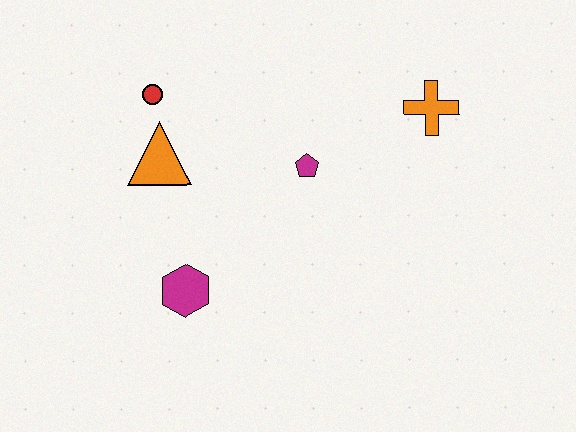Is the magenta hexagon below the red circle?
Yes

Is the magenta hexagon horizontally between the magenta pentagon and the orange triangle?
Yes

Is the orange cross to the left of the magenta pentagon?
No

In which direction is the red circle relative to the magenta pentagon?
The red circle is to the left of the magenta pentagon.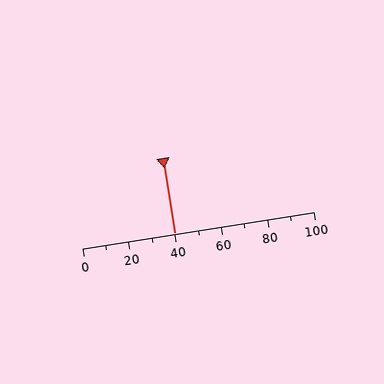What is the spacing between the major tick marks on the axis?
The major ticks are spaced 20 apart.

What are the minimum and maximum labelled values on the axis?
The axis runs from 0 to 100.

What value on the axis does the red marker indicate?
The marker indicates approximately 40.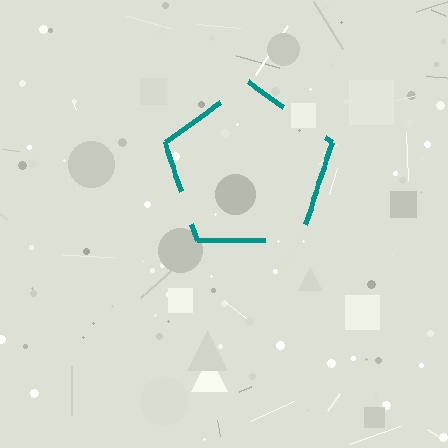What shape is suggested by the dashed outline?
The dashed outline suggests a pentagon.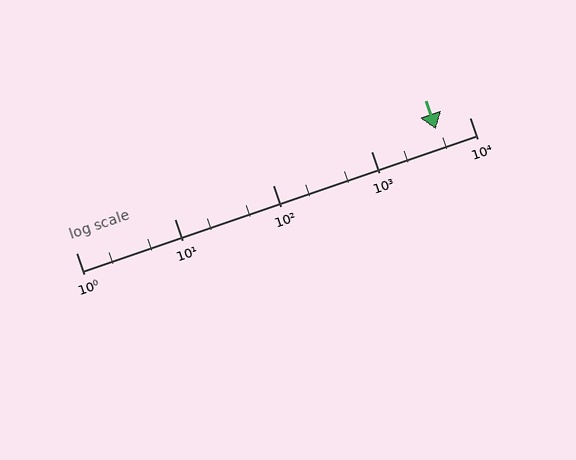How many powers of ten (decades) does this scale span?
The scale spans 4 decades, from 1 to 10000.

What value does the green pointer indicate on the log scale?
The pointer indicates approximately 4600.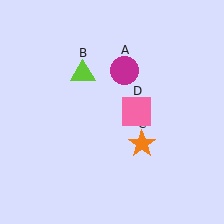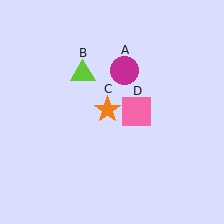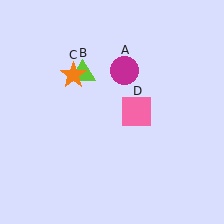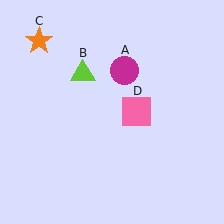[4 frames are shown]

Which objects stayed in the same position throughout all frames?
Magenta circle (object A) and lime triangle (object B) and pink square (object D) remained stationary.